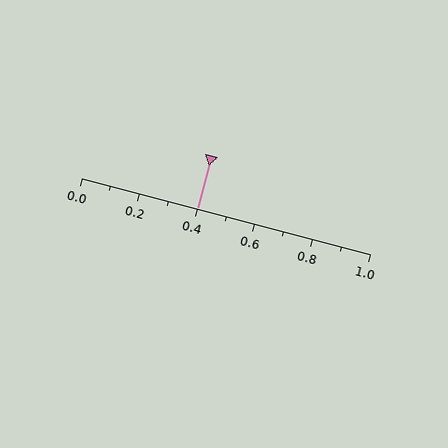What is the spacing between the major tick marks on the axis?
The major ticks are spaced 0.2 apart.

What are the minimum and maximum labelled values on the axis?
The axis runs from 0.0 to 1.0.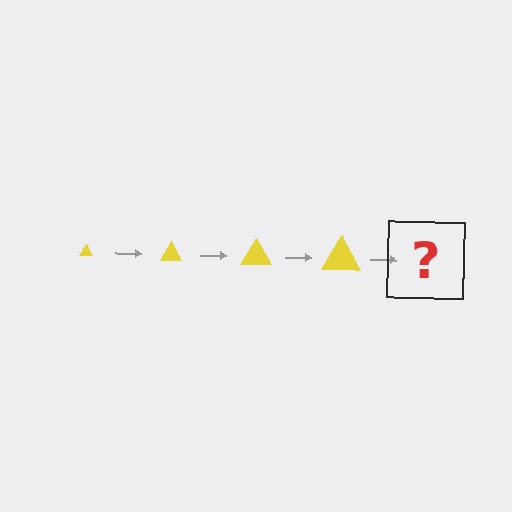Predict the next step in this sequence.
The next step is a yellow triangle, larger than the previous one.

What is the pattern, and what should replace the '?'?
The pattern is that the triangle gets progressively larger each step. The '?' should be a yellow triangle, larger than the previous one.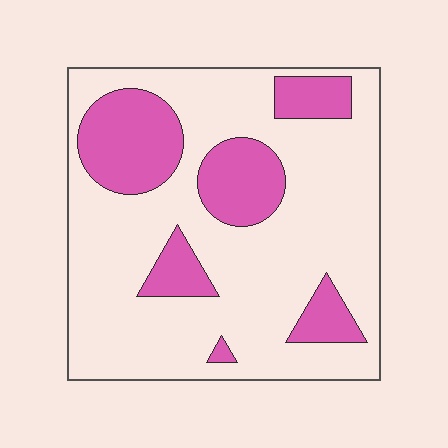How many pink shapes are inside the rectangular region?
6.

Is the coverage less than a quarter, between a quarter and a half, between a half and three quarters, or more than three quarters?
Between a quarter and a half.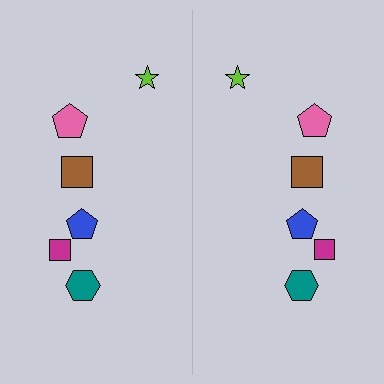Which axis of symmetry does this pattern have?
The pattern has a vertical axis of symmetry running through the center of the image.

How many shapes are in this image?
There are 12 shapes in this image.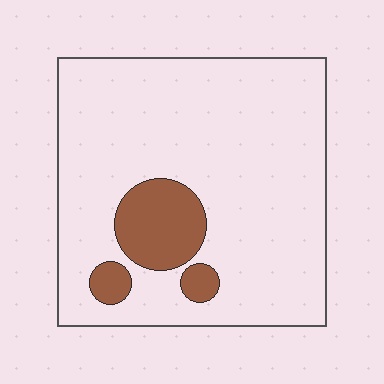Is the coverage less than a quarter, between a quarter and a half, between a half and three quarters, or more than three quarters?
Less than a quarter.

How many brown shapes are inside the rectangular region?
3.